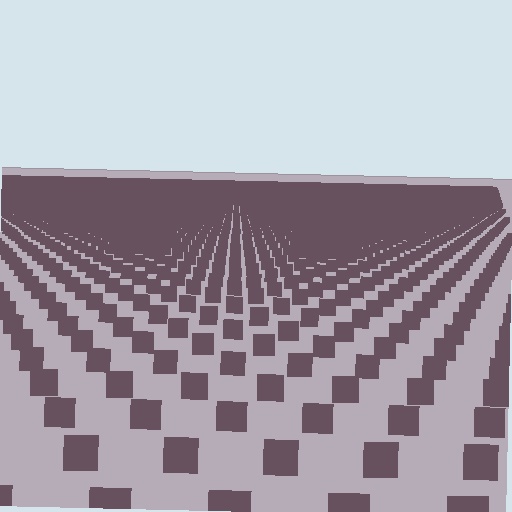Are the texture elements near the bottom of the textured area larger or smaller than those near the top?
Larger. Near the bottom, elements are closer to the viewer and appear at a bigger on-screen size.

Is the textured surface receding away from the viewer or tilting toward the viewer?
The surface is receding away from the viewer. Texture elements get smaller and denser toward the top.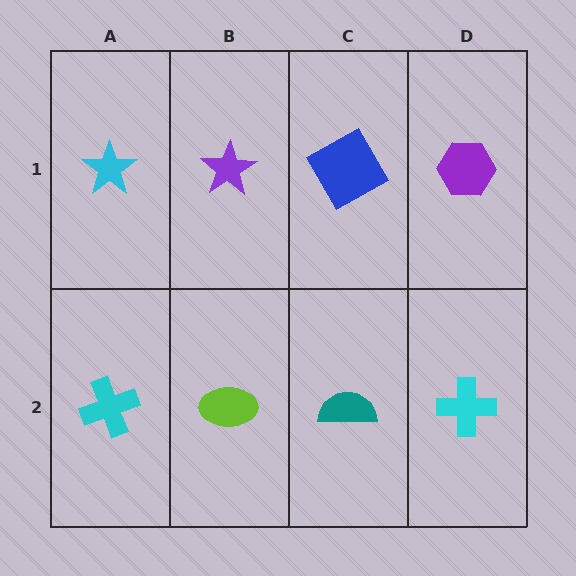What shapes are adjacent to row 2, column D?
A purple hexagon (row 1, column D), a teal semicircle (row 2, column C).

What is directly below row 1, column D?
A cyan cross.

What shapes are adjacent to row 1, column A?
A cyan cross (row 2, column A), a purple star (row 1, column B).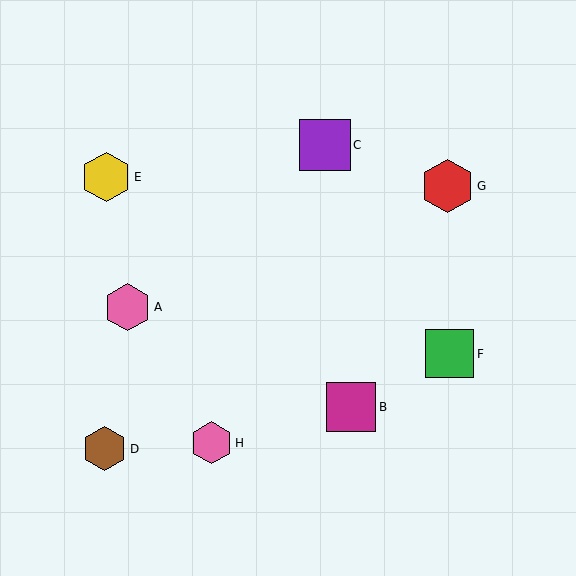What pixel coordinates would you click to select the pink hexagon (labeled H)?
Click at (211, 443) to select the pink hexagon H.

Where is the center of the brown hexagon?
The center of the brown hexagon is at (105, 449).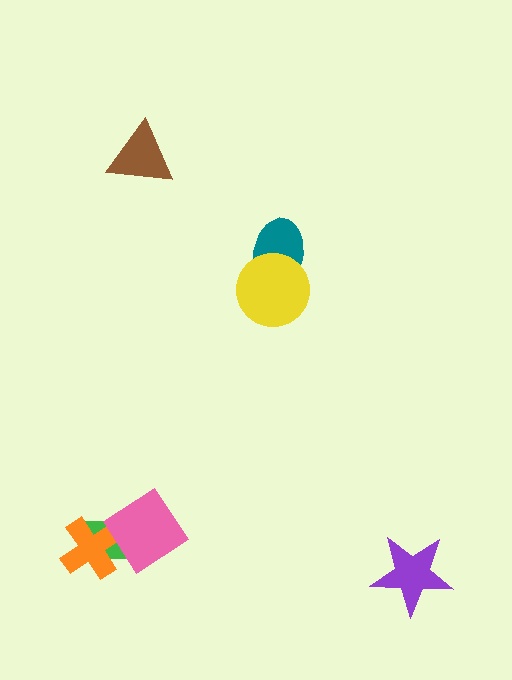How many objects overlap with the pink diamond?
1 object overlaps with the pink diamond.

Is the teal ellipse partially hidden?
Yes, it is partially covered by another shape.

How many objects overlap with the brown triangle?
0 objects overlap with the brown triangle.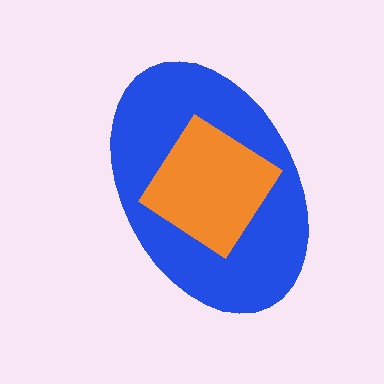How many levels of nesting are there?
2.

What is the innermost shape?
The orange diamond.